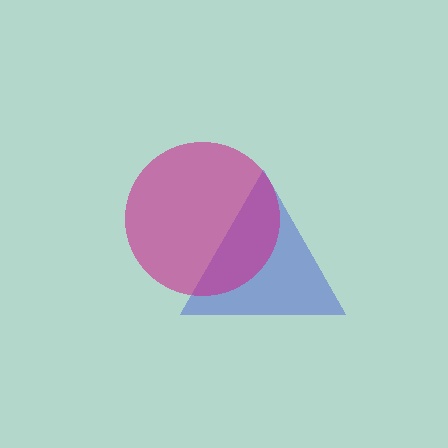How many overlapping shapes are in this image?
There are 2 overlapping shapes in the image.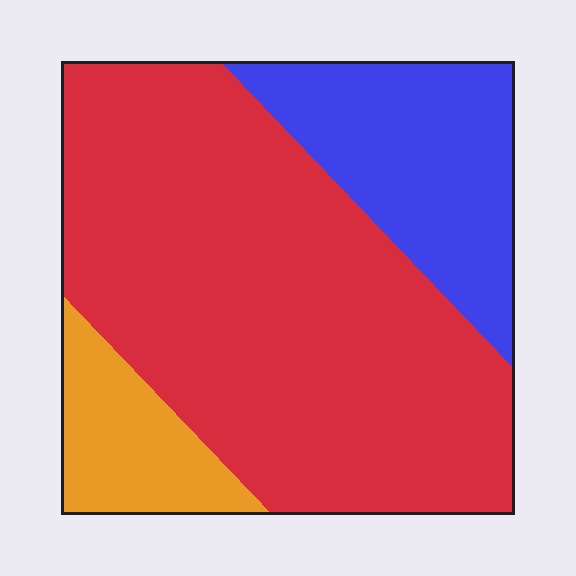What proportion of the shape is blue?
Blue covers 22% of the shape.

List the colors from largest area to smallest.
From largest to smallest: red, blue, orange.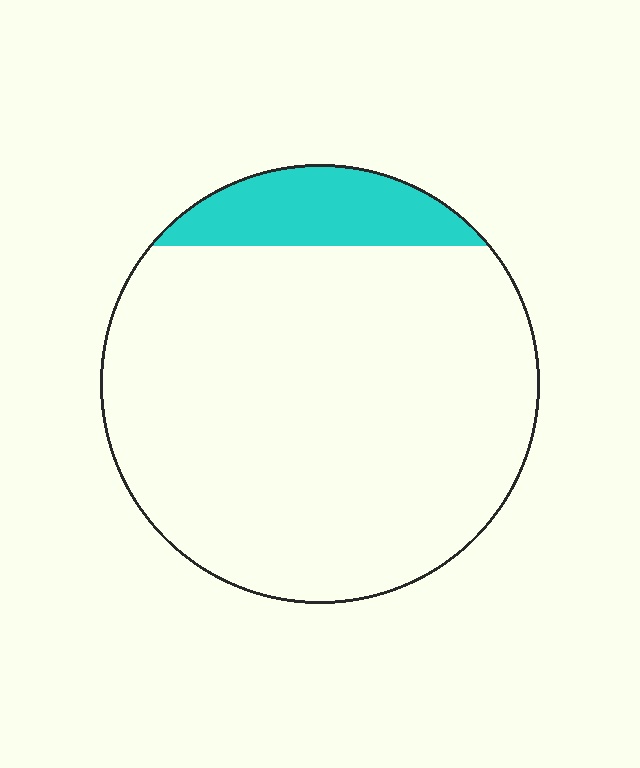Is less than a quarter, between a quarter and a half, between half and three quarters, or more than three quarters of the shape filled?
Less than a quarter.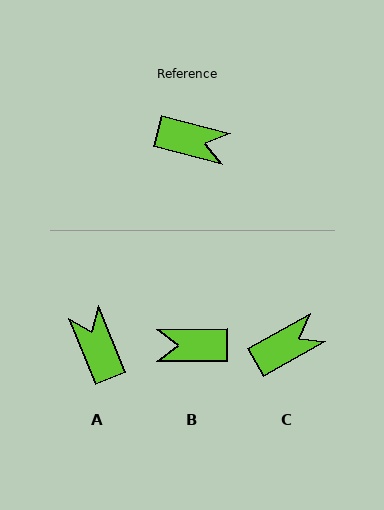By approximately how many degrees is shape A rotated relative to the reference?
Approximately 127 degrees counter-clockwise.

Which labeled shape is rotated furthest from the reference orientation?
B, about 165 degrees away.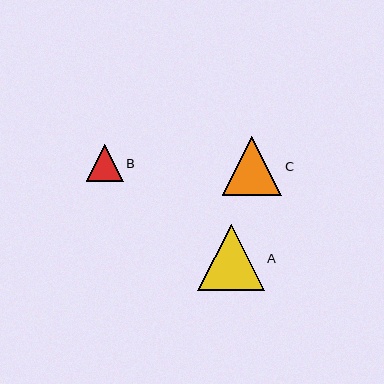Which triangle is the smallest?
Triangle B is the smallest with a size of approximately 37 pixels.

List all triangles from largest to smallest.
From largest to smallest: A, C, B.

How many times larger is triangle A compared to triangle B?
Triangle A is approximately 1.8 times the size of triangle B.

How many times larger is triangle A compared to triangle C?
Triangle A is approximately 1.1 times the size of triangle C.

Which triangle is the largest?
Triangle A is the largest with a size of approximately 66 pixels.